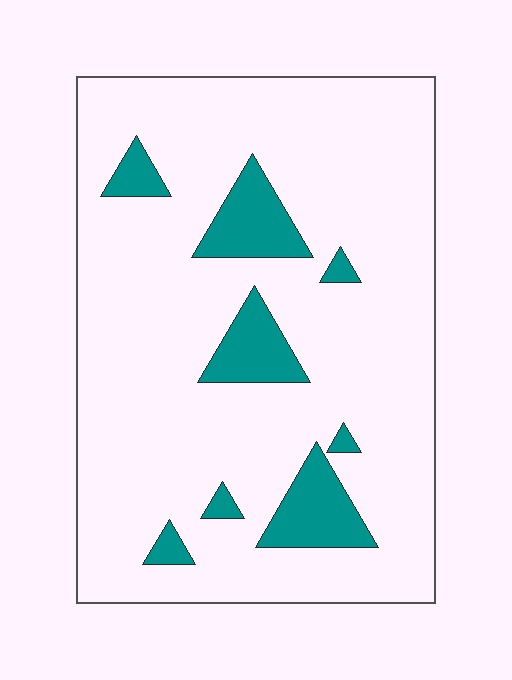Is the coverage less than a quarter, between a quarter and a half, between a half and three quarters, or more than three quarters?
Less than a quarter.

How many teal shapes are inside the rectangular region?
8.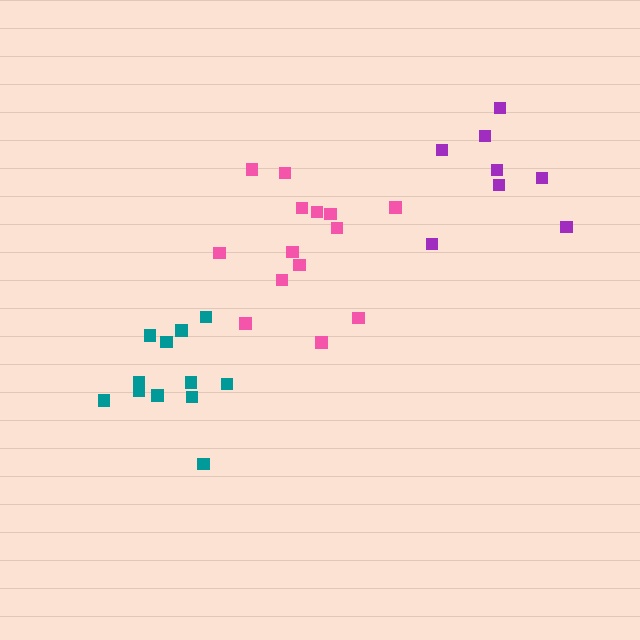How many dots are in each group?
Group 1: 12 dots, Group 2: 14 dots, Group 3: 8 dots (34 total).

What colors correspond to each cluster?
The clusters are colored: teal, pink, purple.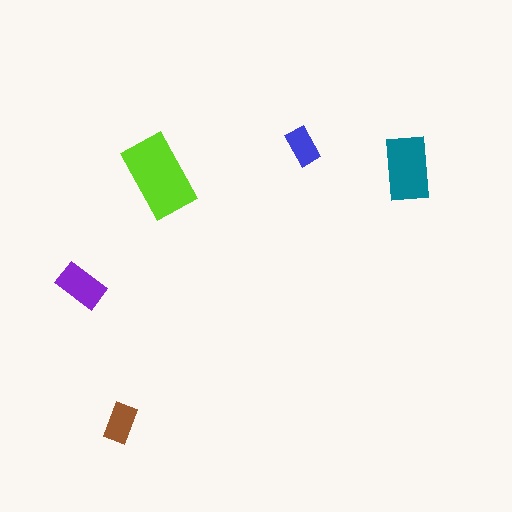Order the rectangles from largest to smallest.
the lime one, the teal one, the purple one, the brown one, the blue one.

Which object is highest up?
The blue rectangle is topmost.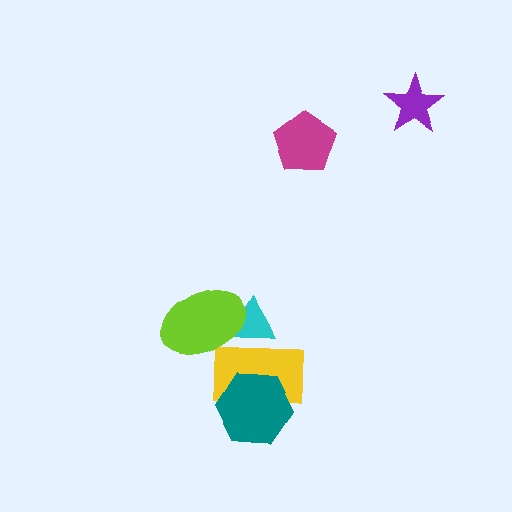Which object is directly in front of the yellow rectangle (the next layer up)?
The teal hexagon is directly in front of the yellow rectangle.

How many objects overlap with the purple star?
0 objects overlap with the purple star.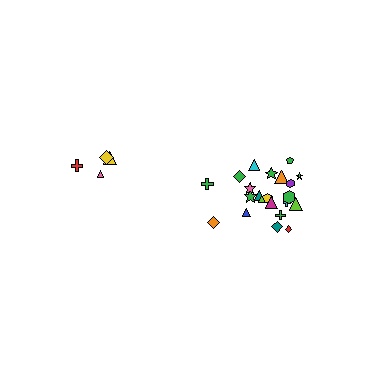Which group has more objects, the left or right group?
The right group.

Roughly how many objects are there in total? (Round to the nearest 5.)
Roughly 25 objects in total.